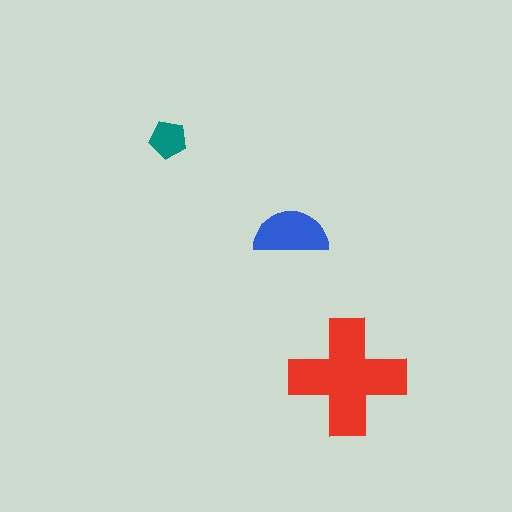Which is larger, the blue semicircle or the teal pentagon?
The blue semicircle.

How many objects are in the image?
There are 3 objects in the image.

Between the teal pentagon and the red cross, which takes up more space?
The red cross.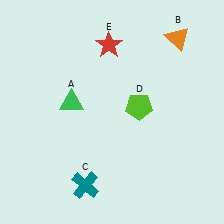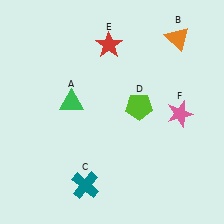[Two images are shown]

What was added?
A pink star (F) was added in Image 2.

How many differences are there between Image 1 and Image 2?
There is 1 difference between the two images.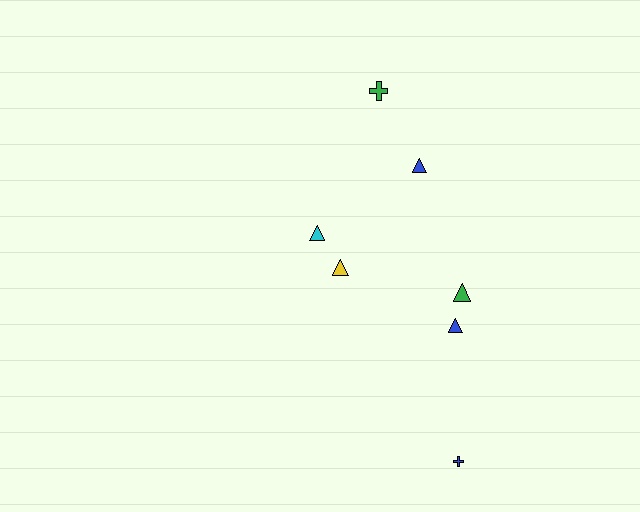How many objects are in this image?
There are 7 objects.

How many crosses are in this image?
There are 2 crosses.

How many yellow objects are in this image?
There is 1 yellow object.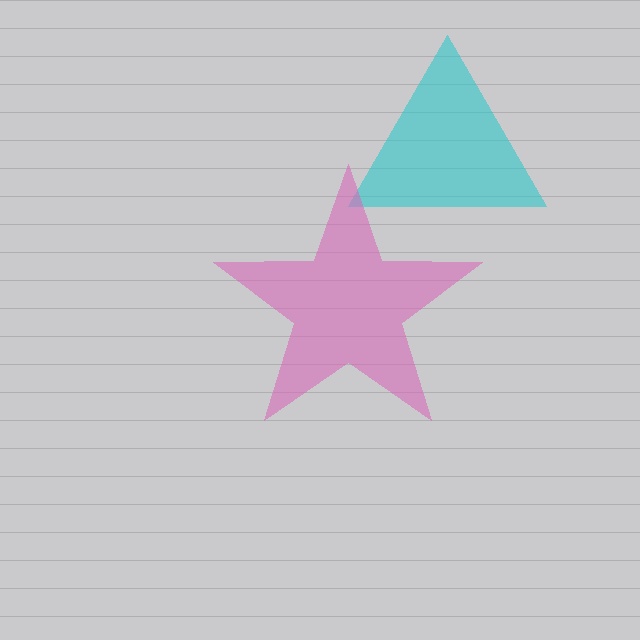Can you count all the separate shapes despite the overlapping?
Yes, there are 2 separate shapes.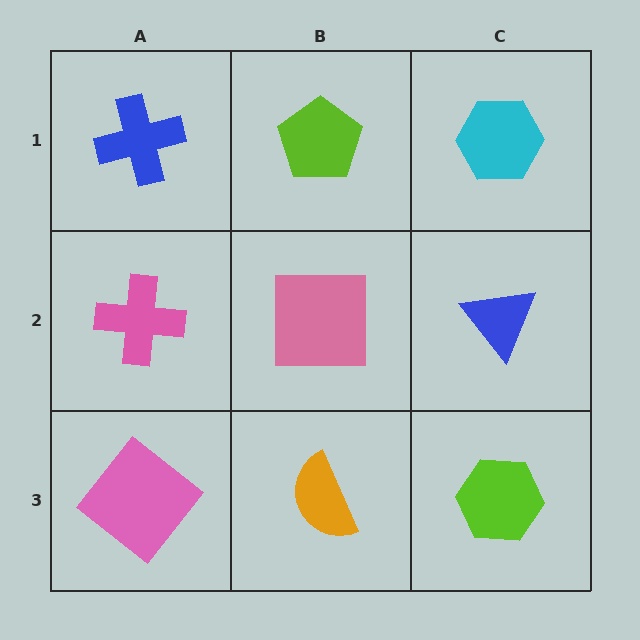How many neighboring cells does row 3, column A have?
2.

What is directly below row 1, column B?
A pink square.